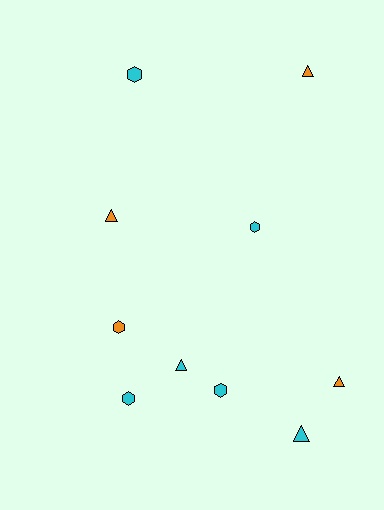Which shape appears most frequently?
Triangle, with 5 objects.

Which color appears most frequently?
Cyan, with 6 objects.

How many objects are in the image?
There are 10 objects.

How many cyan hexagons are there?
There are 4 cyan hexagons.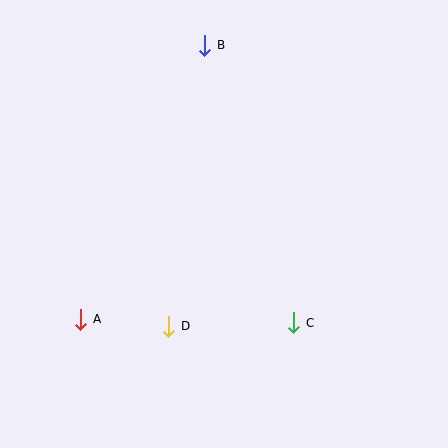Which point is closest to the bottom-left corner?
Point A is closest to the bottom-left corner.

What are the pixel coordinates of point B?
Point B is at (205, 45).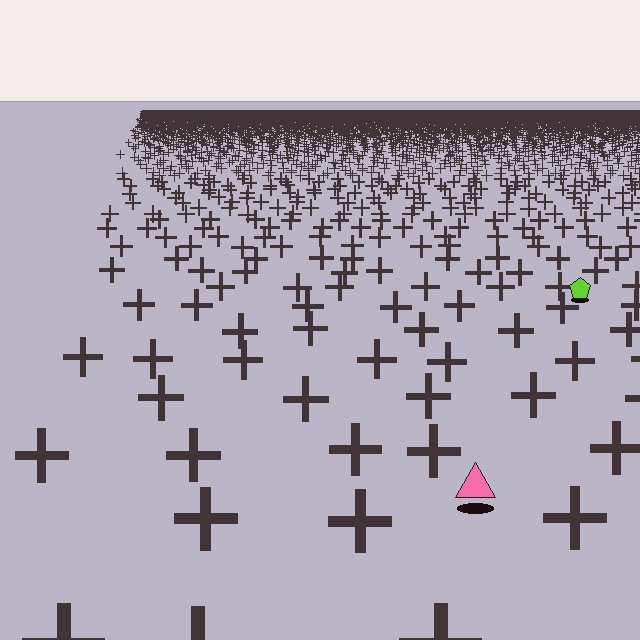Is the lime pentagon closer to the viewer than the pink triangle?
No. The pink triangle is closer — you can tell from the texture gradient: the ground texture is coarser near it.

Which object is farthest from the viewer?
The lime pentagon is farthest from the viewer. It appears smaller and the ground texture around it is denser.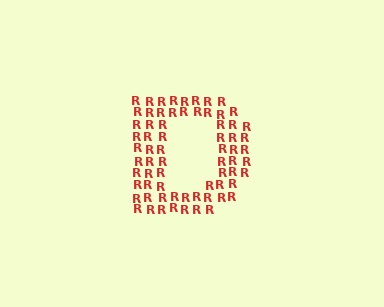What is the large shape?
The large shape is the letter D.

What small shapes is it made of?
It is made of small letter R's.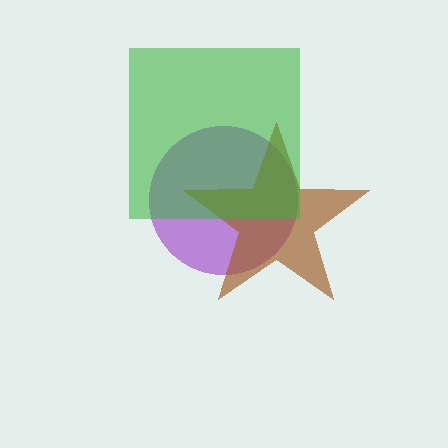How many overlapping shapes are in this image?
There are 3 overlapping shapes in the image.